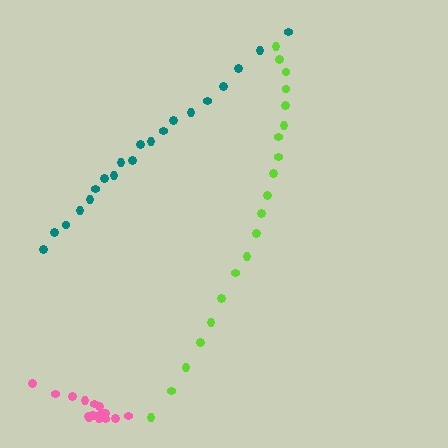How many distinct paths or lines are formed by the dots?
There are 3 distinct paths.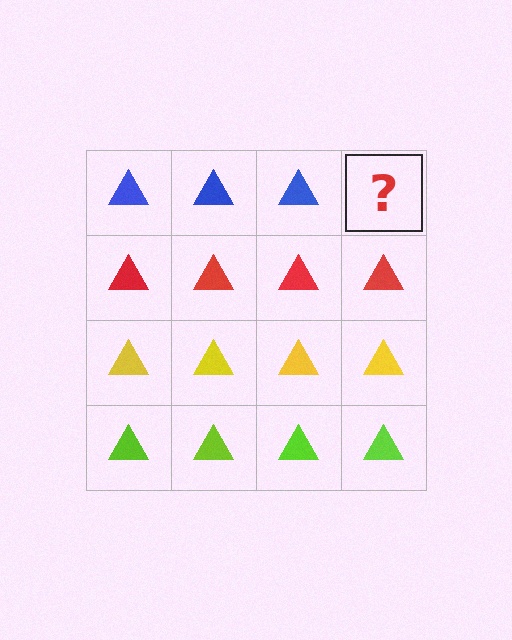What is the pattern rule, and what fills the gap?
The rule is that each row has a consistent color. The gap should be filled with a blue triangle.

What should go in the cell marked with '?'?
The missing cell should contain a blue triangle.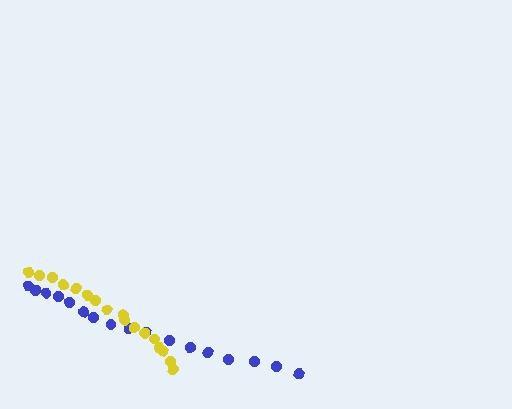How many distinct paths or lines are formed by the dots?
There are 2 distinct paths.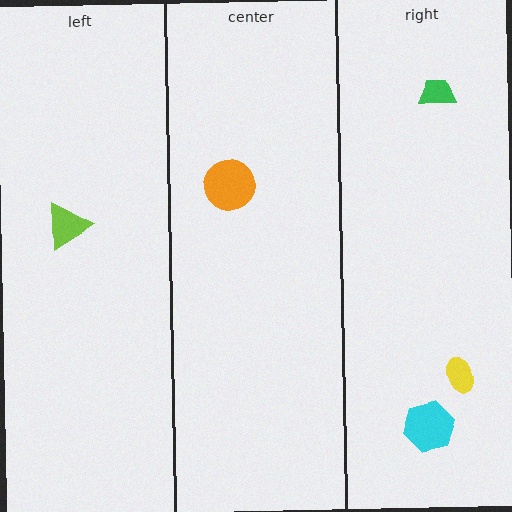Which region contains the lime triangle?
The left region.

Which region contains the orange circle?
The center region.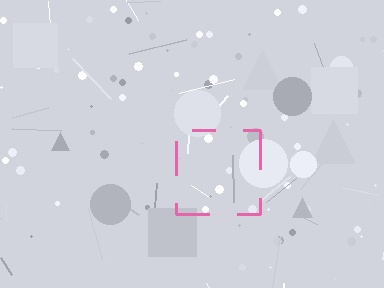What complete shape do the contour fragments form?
The contour fragments form a square.